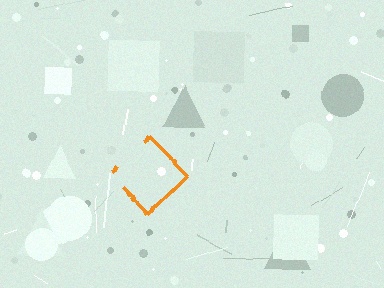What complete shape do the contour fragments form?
The contour fragments form a diamond.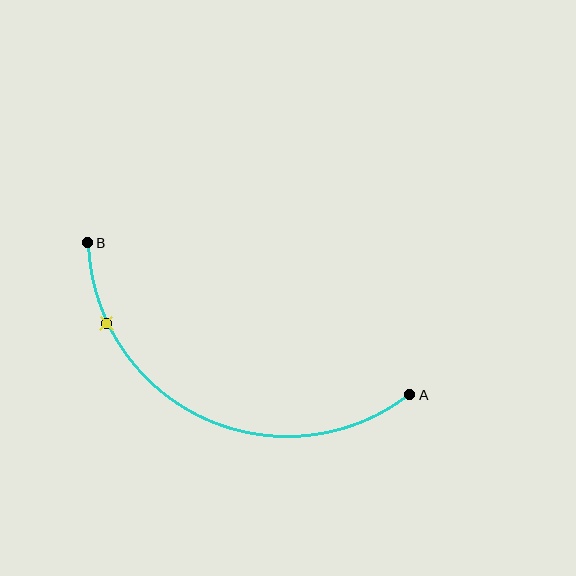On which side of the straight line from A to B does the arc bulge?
The arc bulges below the straight line connecting A and B.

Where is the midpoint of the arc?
The arc midpoint is the point on the curve farthest from the straight line joining A and B. It sits below that line.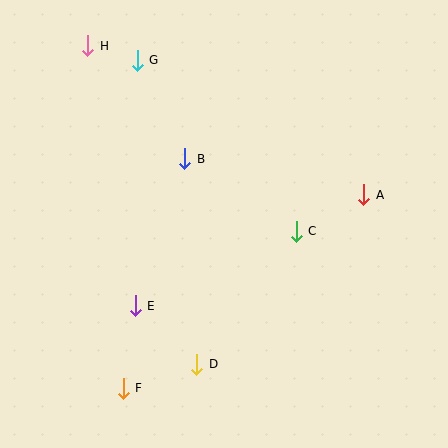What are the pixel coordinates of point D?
Point D is at (197, 364).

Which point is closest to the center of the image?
Point C at (296, 231) is closest to the center.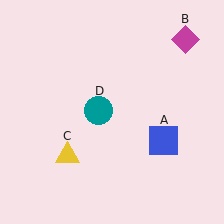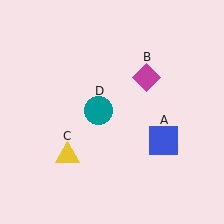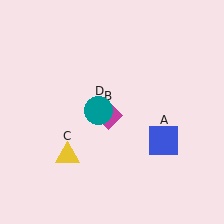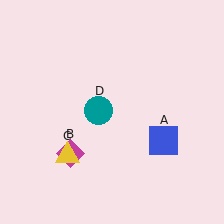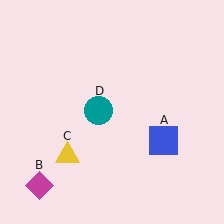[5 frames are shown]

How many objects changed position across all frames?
1 object changed position: magenta diamond (object B).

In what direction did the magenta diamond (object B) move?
The magenta diamond (object B) moved down and to the left.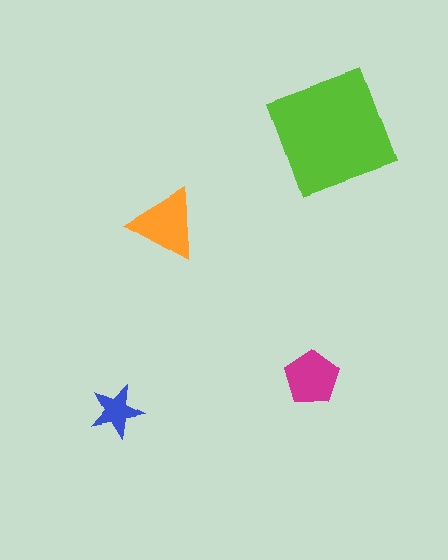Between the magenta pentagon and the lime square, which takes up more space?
The lime square.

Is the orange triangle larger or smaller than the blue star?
Larger.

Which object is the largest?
The lime square.